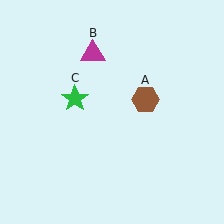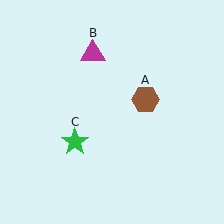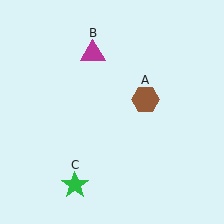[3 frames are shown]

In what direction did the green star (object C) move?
The green star (object C) moved down.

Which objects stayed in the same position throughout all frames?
Brown hexagon (object A) and magenta triangle (object B) remained stationary.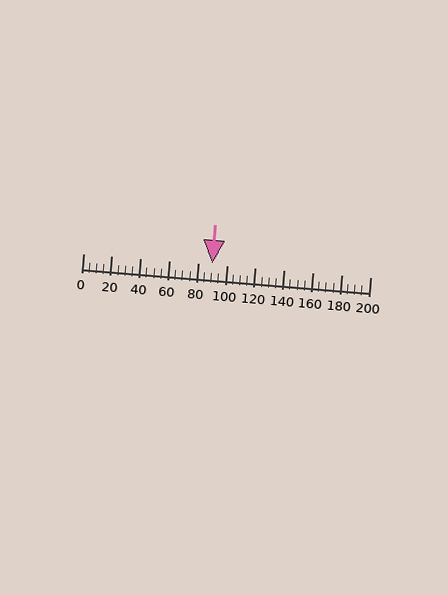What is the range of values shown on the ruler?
The ruler shows values from 0 to 200.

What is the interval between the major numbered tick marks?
The major tick marks are spaced 20 units apart.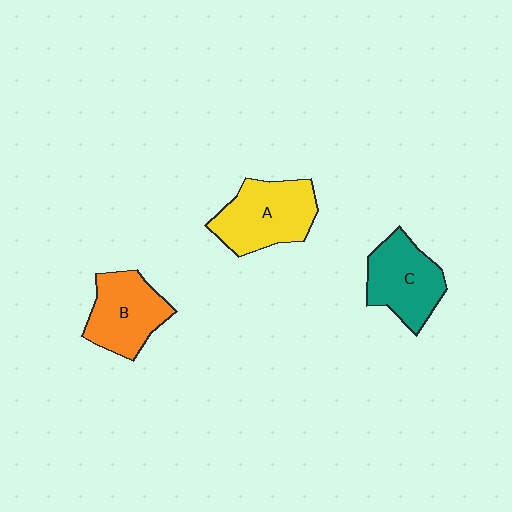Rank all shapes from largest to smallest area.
From largest to smallest: A (yellow), B (orange), C (teal).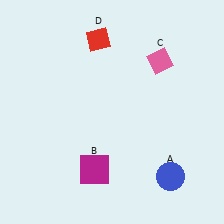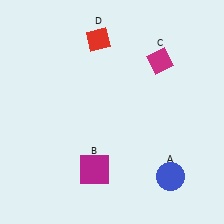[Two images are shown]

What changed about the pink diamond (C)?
In Image 1, C is pink. In Image 2, it changed to magenta.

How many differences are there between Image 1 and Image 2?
There is 1 difference between the two images.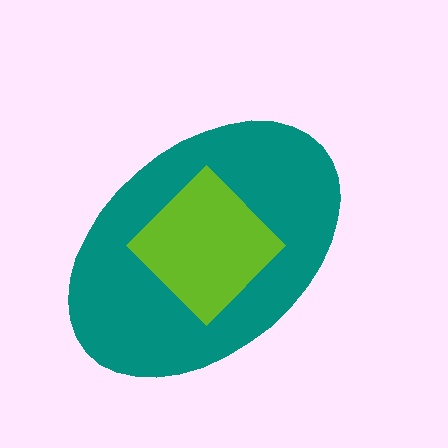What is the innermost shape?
The lime diamond.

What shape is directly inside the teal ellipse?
The lime diamond.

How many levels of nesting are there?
2.